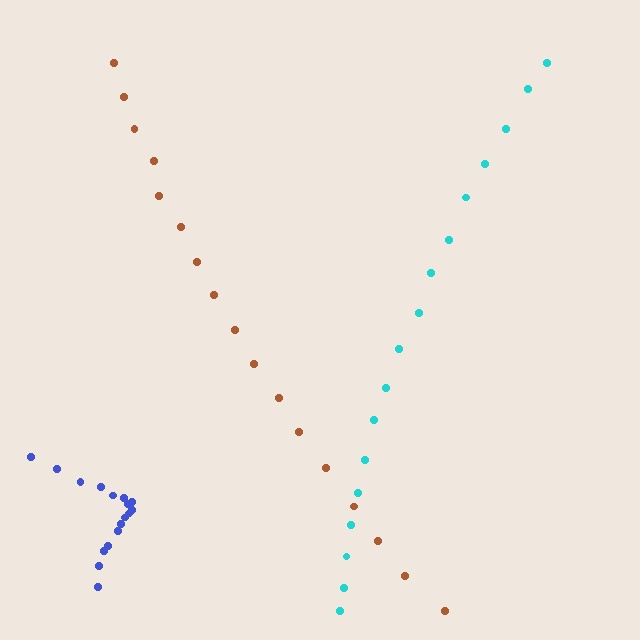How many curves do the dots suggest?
There are 3 distinct paths.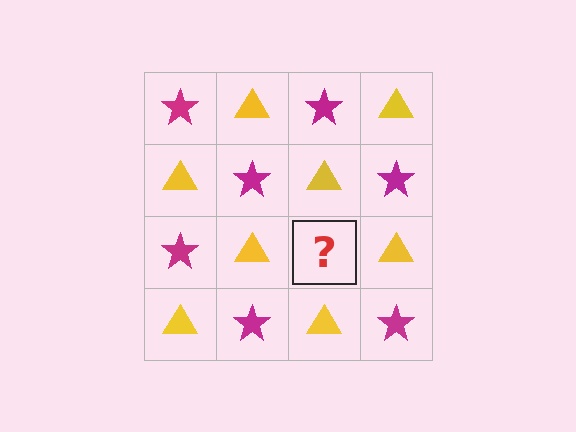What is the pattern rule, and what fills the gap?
The rule is that it alternates magenta star and yellow triangle in a checkerboard pattern. The gap should be filled with a magenta star.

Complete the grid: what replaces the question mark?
The question mark should be replaced with a magenta star.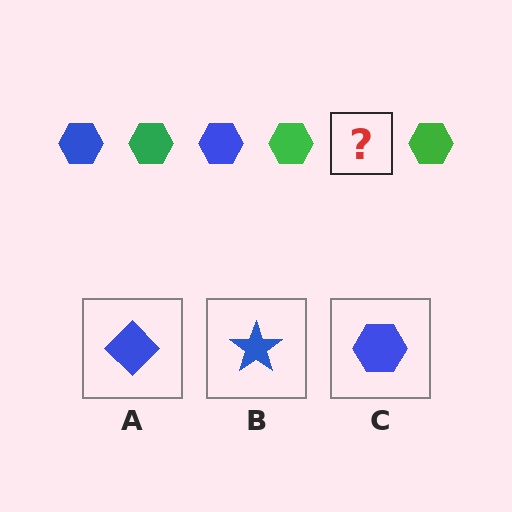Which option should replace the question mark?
Option C.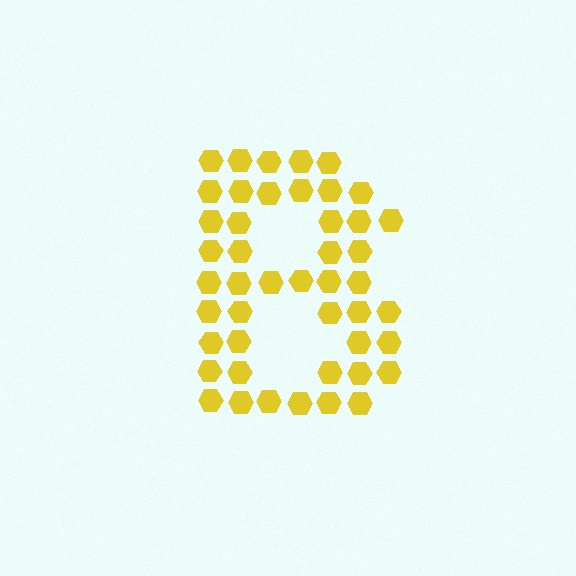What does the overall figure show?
The overall figure shows the letter B.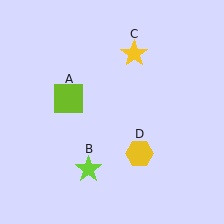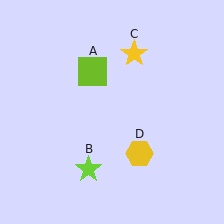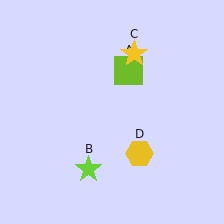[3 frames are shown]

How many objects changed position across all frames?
1 object changed position: lime square (object A).